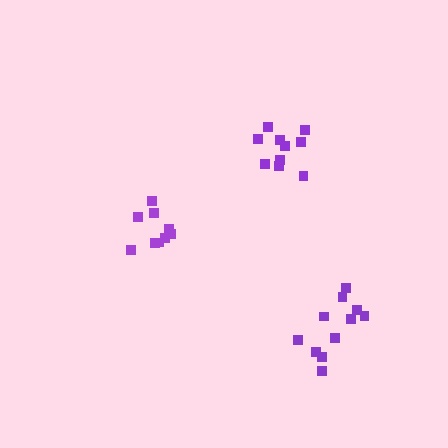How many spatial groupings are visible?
There are 3 spatial groupings.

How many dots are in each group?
Group 1: 9 dots, Group 2: 11 dots, Group 3: 10 dots (30 total).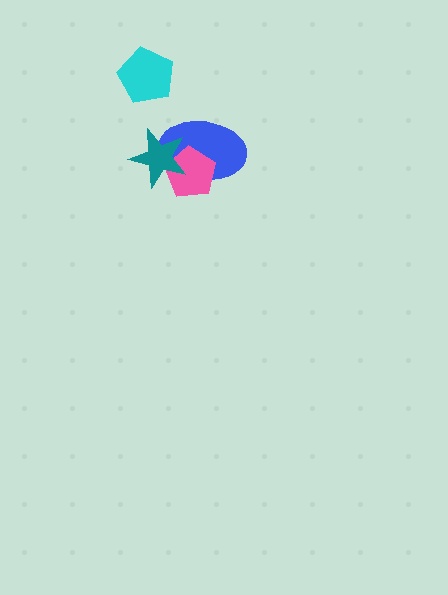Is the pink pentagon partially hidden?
Yes, it is partially covered by another shape.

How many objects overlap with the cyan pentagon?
0 objects overlap with the cyan pentagon.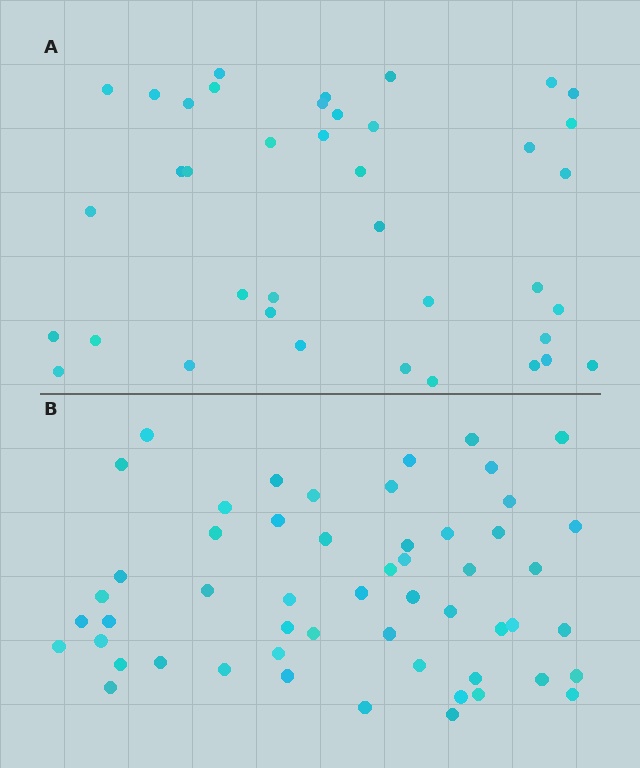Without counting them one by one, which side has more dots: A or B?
Region B (the bottom region) has more dots.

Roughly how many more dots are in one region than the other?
Region B has approximately 15 more dots than region A.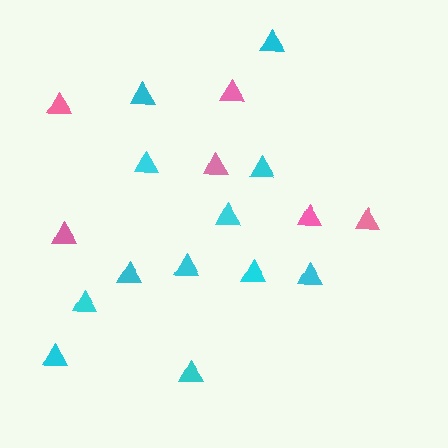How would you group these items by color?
There are 2 groups: one group of pink triangles (6) and one group of cyan triangles (12).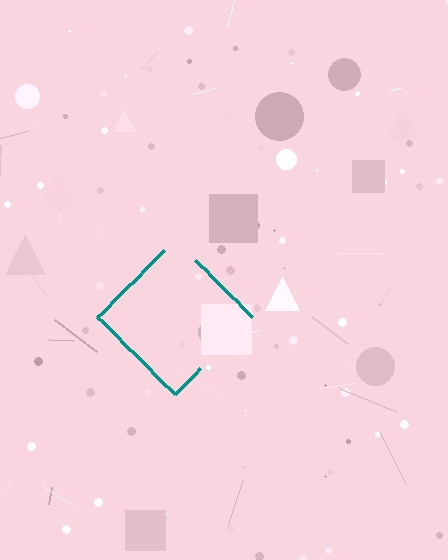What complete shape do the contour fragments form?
The contour fragments form a diamond.